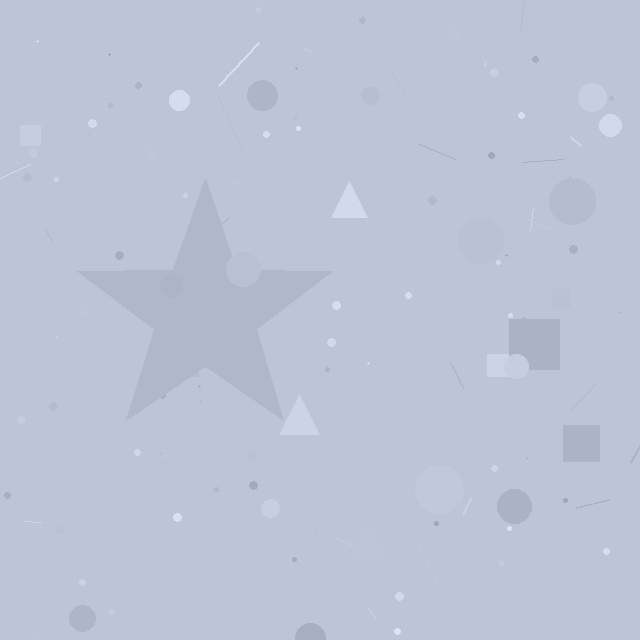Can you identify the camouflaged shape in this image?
The camouflaged shape is a star.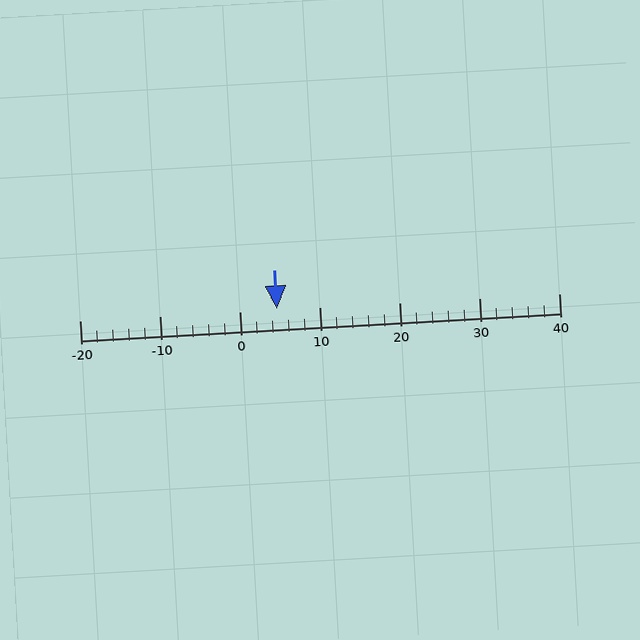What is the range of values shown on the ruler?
The ruler shows values from -20 to 40.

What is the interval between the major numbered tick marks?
The major tick marks are spaced 10 units apart.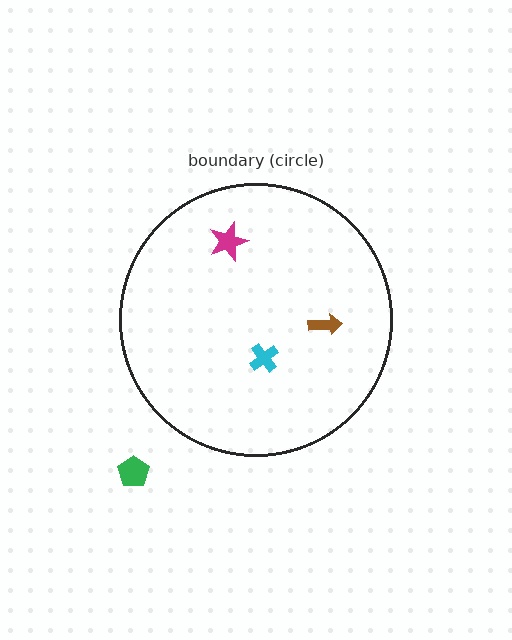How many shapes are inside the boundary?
3 inside, 1 outside.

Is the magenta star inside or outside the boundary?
Inside.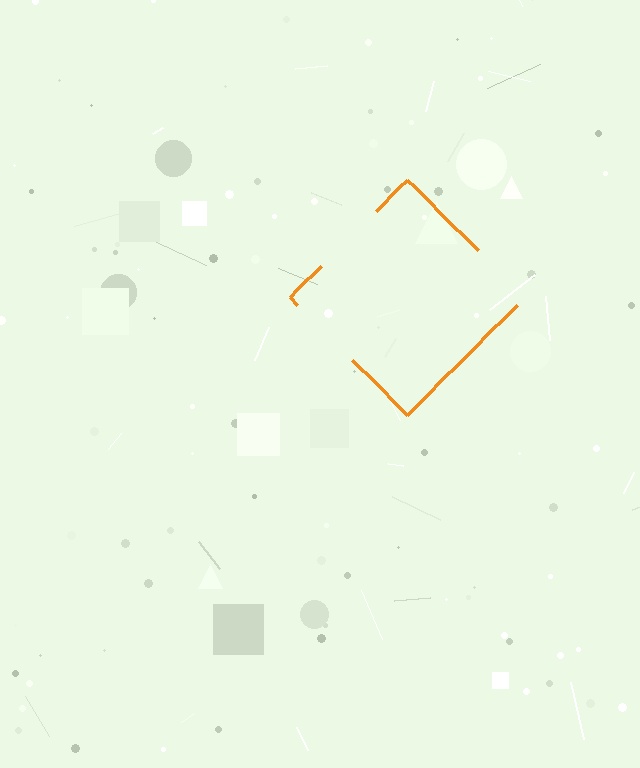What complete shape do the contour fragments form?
The contour fragments form a diamond.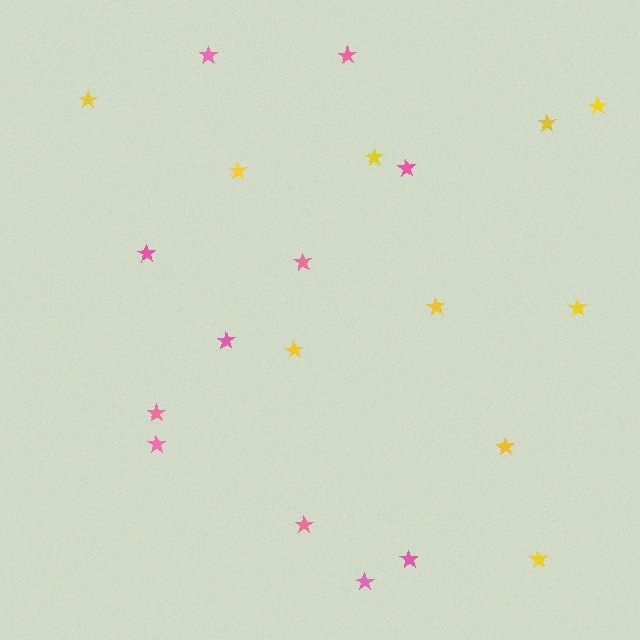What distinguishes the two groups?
There are 2 groups: one group of pink stars (11) and one group of yellow stars (10).